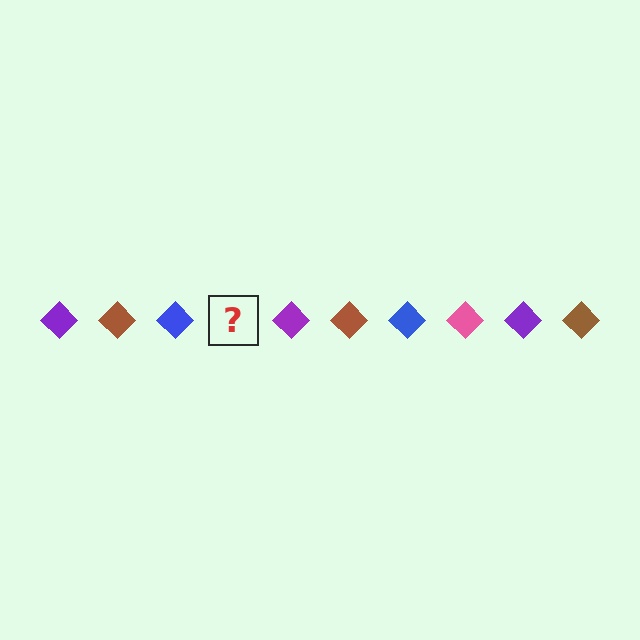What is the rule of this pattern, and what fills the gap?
The rule is that the pattern cycles through purple, brown, blue, pink diamonds. The gap should be filled with a pink diamond.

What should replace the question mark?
The question mark should be replaced with a pink diamond.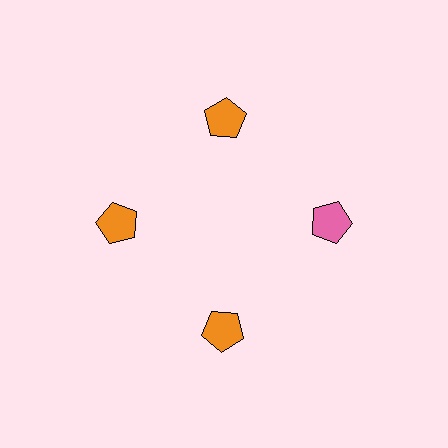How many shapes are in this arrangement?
There are 4 shapes arranged in a ring pattern.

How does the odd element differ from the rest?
It has a different color: pink instead of orange.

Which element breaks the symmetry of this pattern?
The pink pentagon at roughly the 3 o'clock position breaks the symmetry. All other shapes are orange pentagons.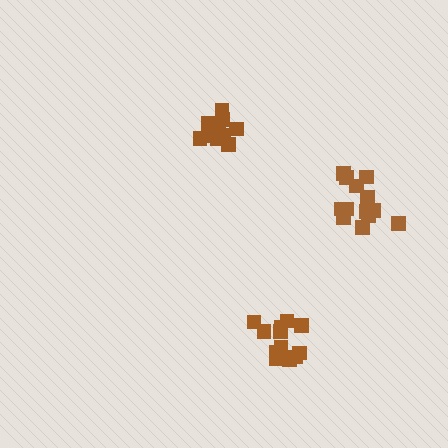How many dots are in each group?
Group 1: 13 dots, Group 2: 15 dots, Group 3: 10 dots (38 total).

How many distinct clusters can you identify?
There are 3 distinct clusters.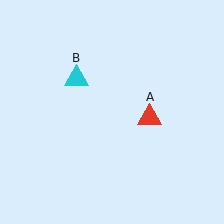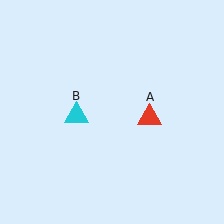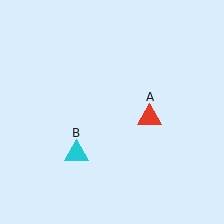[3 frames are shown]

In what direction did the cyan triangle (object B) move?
The cyan triangle (object B) moved down.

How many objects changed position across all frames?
1 object changed position: cyan triangle (object B).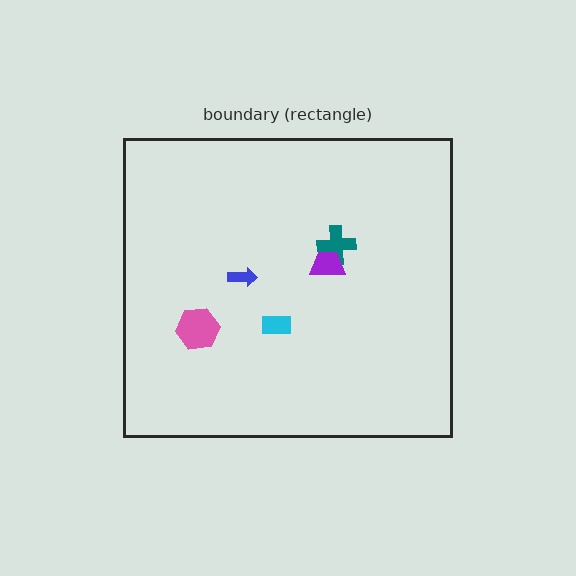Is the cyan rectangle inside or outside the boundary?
Inside.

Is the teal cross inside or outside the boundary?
Inside.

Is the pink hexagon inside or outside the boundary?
Inside.